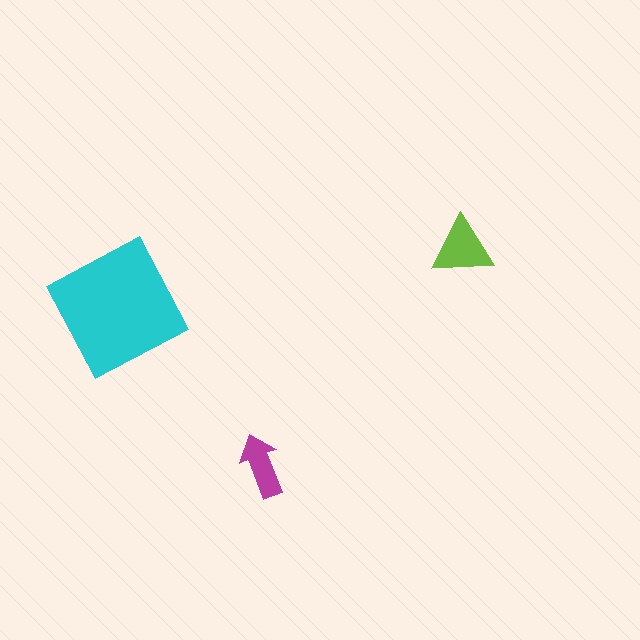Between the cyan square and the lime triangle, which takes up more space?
The cyan square.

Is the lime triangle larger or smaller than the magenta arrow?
Larger.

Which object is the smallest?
The magenta arrow.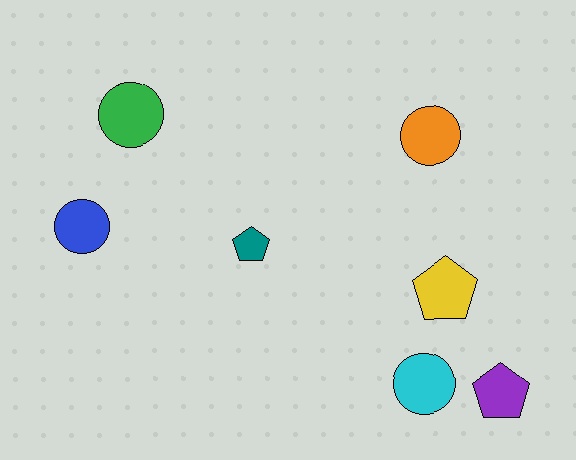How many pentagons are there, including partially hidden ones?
There are 3 pentagons.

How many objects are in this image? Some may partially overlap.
There are 7 objects.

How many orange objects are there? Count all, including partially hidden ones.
There is 1 orange object.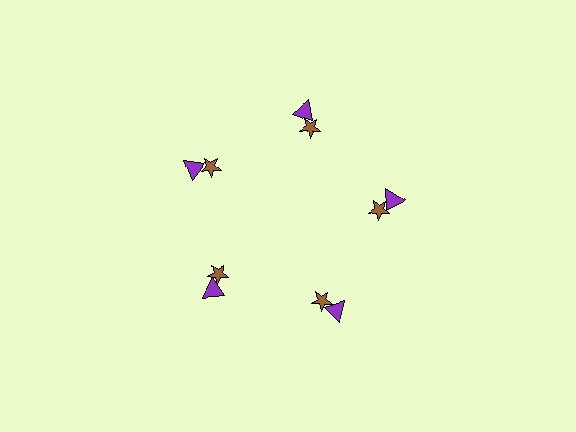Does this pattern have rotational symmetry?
Yes, this pattern has 5-fold rotational symmetry. It looks the same after rotating 72 degrees around the center.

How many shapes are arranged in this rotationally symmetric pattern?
There are 10 shapes, arranged in 5 groups of 2.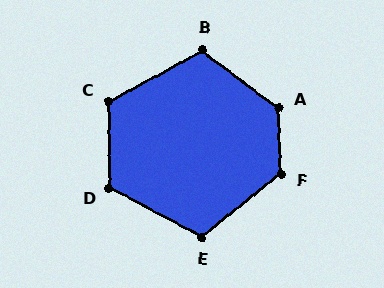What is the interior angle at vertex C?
Approximately 118 degrees (obtuse).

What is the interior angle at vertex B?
Approximately 115 degrees (obtuse).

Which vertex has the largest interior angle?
A, at approximately 129 degrees.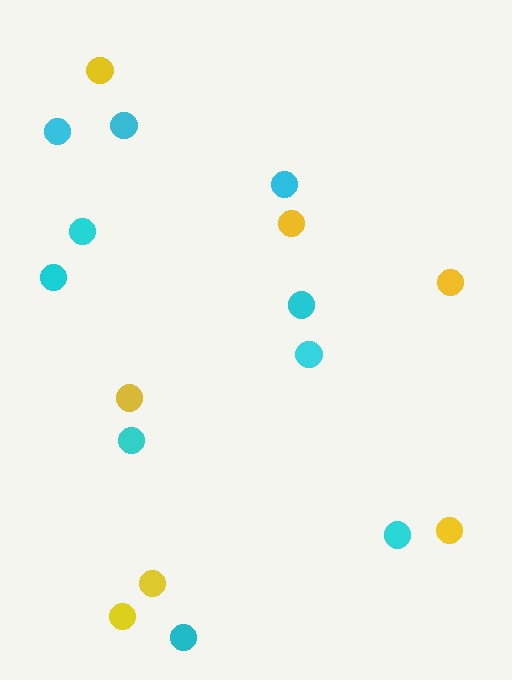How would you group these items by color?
There are 2 groups: one group of yellow circles (7) and one group of cyan circles (10).